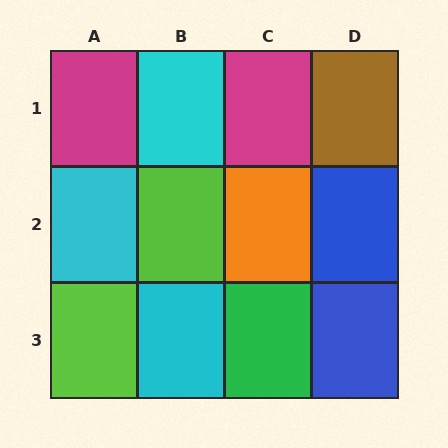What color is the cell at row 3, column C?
Green.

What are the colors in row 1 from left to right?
Magenta, cyan, magenta, brown.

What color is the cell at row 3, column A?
Lime.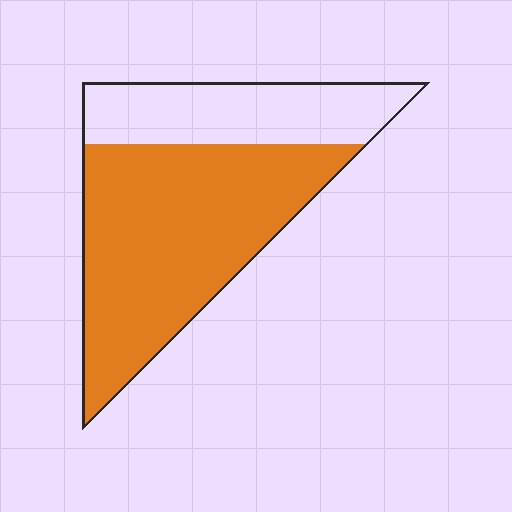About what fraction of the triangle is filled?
About two thirds (2/3).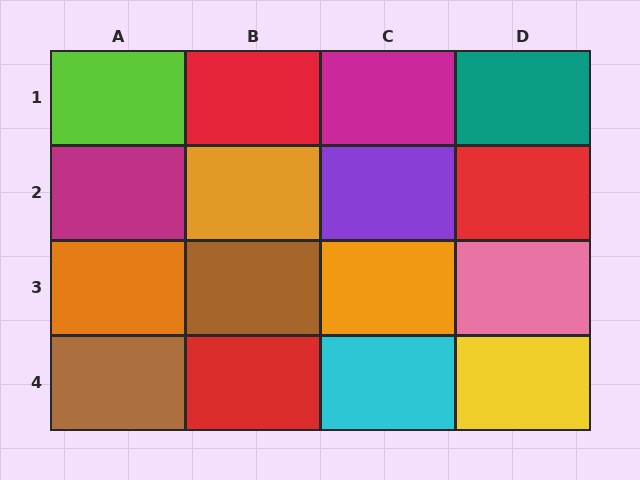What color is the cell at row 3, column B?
Brown.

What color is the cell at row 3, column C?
Orange.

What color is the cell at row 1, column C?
Magenta.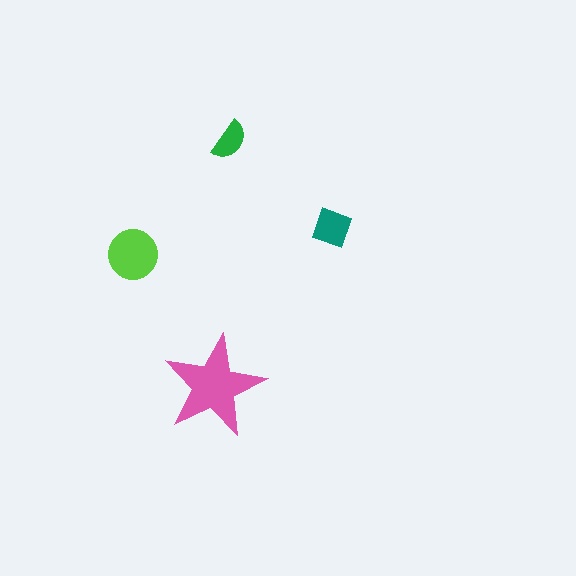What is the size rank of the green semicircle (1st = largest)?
4th.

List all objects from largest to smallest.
The pink star, the lime circle, the teal square, the green semicircle.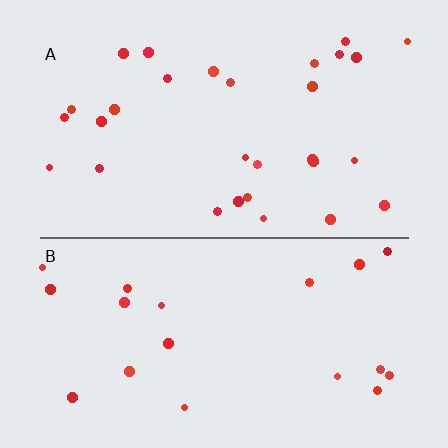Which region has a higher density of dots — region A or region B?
A (the top).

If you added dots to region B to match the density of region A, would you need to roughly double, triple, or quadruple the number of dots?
Approximately double.